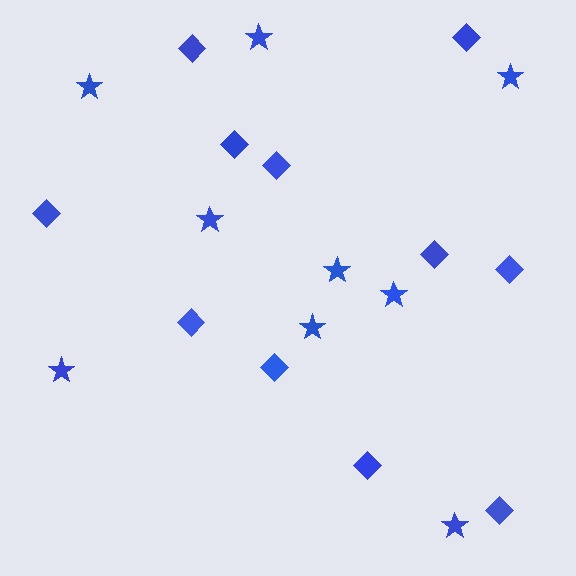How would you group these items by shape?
There are 2 groups: one group of diamonds (11) and one group of stars (9).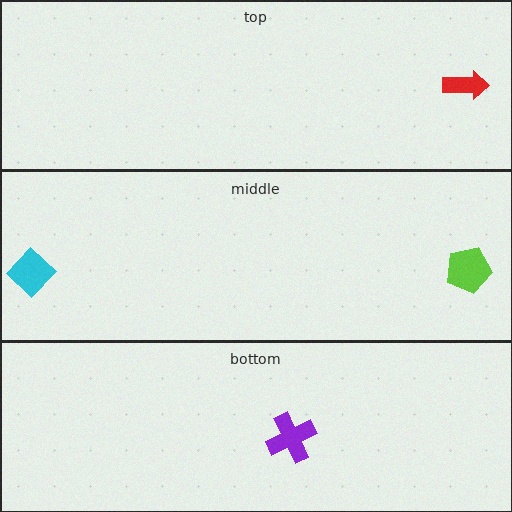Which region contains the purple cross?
The bottom region.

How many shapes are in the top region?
1.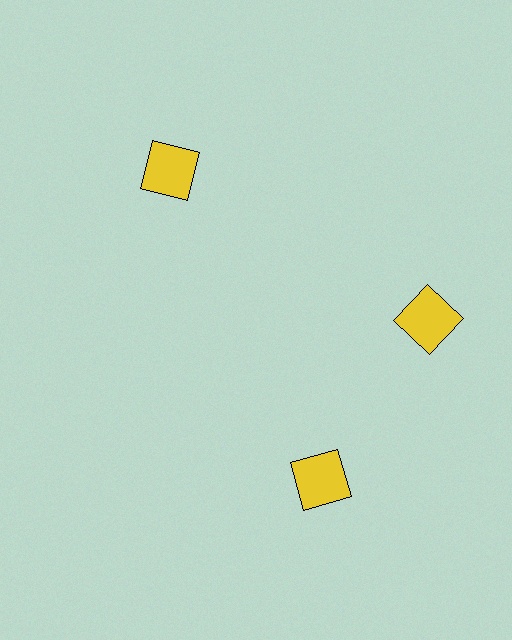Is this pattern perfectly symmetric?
No. The 3 yellow squares are arranged in a ring, but one element near the 7 o'clock position is rotated out of alignment along the ring, breaking the 3-fold rotational symmetry.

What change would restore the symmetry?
The symmetry would be restored by rotating it back into even spacing with its neighbors so that all 3 squares sit at equal angles and equal distance from the center.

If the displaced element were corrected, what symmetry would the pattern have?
It would have 3-fold rotational symmetry — the pattern would map onto itself every 120 degrees.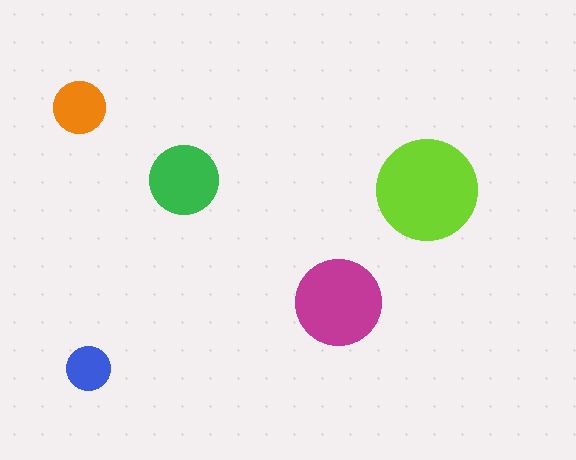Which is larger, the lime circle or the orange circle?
The lime one.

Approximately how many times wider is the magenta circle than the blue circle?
About 2 times wider.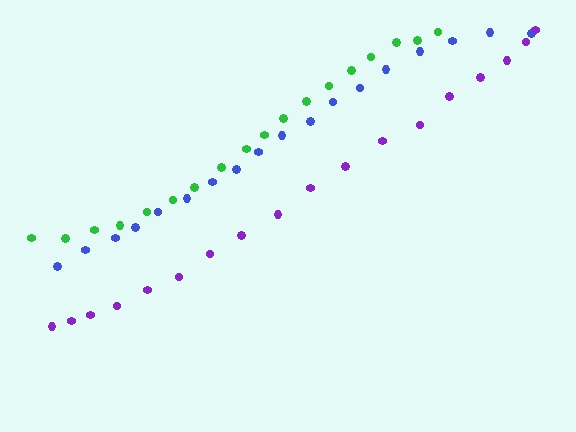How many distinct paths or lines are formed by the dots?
There are 3 distinct paths.